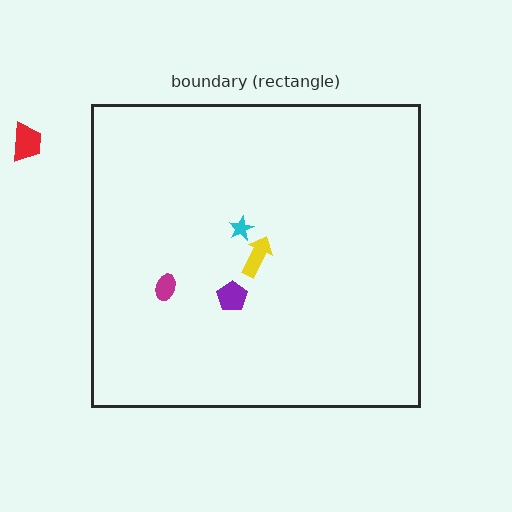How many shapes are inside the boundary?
4 inside, 1 outside.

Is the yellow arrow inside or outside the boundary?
Inside.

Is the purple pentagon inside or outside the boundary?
Inside.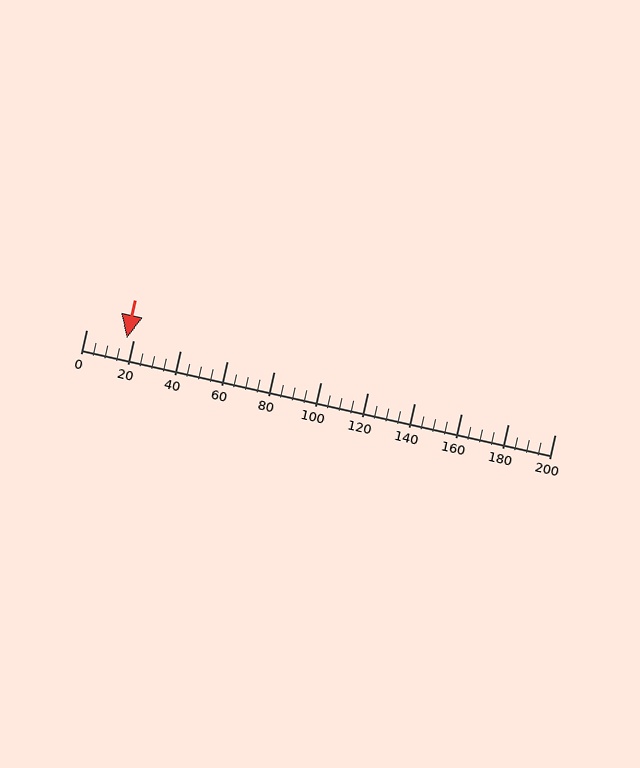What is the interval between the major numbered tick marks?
The major tick marks are spaced 20 units apart.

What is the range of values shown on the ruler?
The ruler shows values from 0 to 200.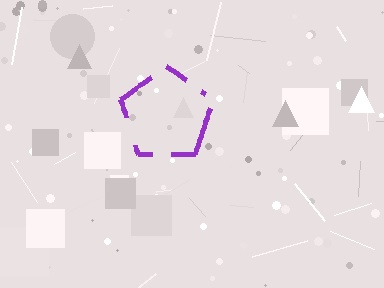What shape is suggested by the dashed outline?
The dashed outline suggests a pentagon.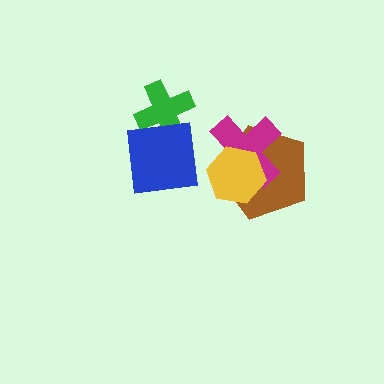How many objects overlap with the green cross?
1 object overlaps with the green cross.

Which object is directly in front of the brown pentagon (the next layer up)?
The magenta cross is directly in front of the brown pentagon.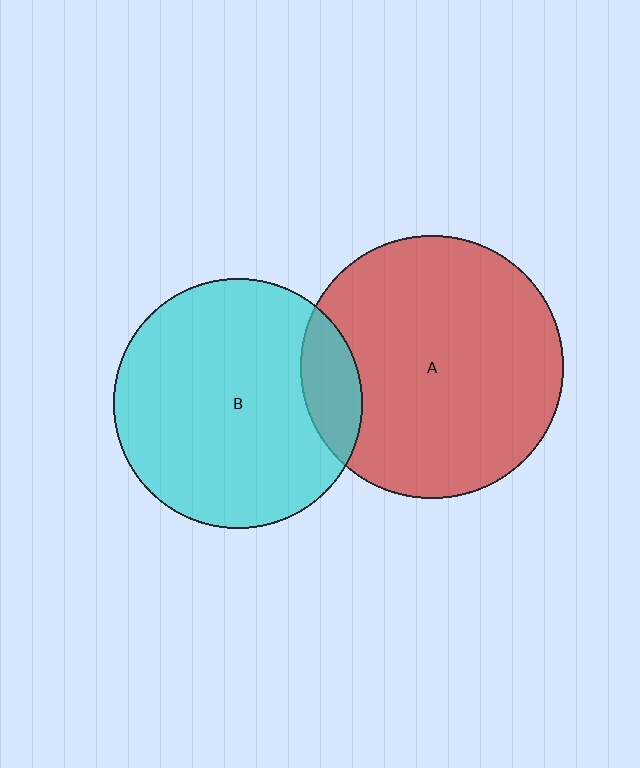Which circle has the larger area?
Circle A (red).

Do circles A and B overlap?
Yes.